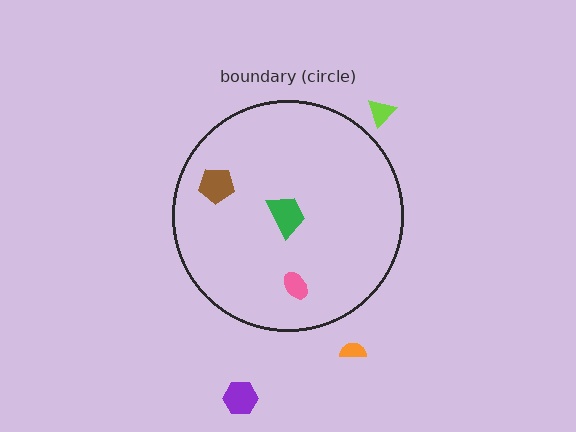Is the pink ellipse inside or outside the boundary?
Inside.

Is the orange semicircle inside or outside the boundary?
Outside.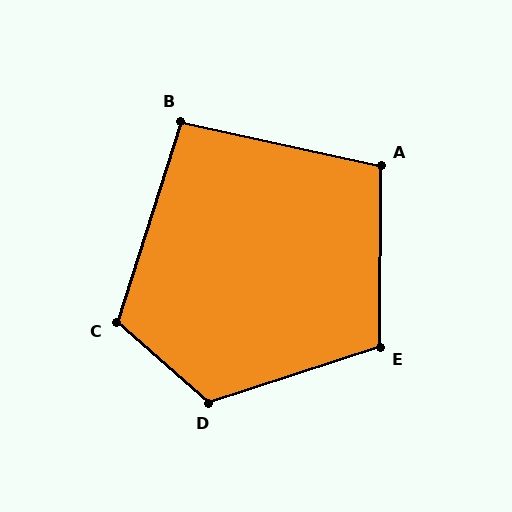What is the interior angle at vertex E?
Approximately 108 degrees (obtuse).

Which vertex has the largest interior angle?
D, at approximately 121 degrees.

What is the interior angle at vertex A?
Approximately 102 degrees (obtuse).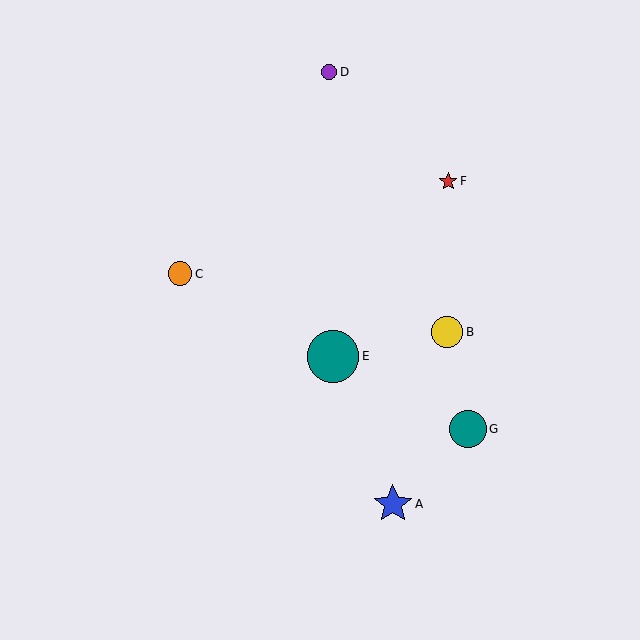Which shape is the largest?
The teal circle (labeled E) is the largest.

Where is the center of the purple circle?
The center of the purple circle is at (329, 72).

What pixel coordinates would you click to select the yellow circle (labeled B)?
Click at (447, 332) to select the yellow circle B.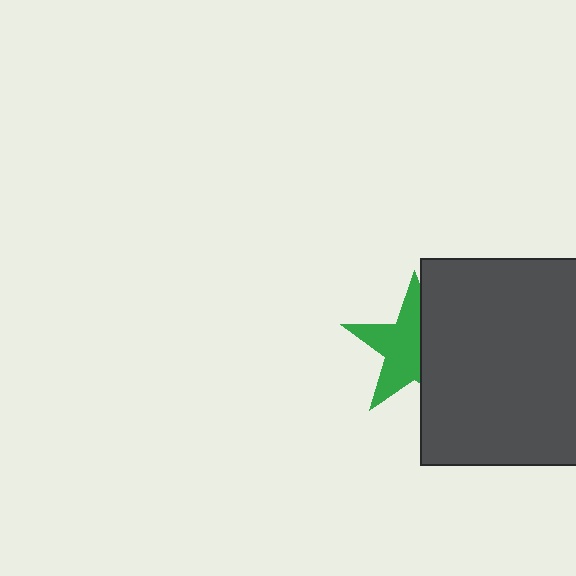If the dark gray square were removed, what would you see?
You would see the complete green star.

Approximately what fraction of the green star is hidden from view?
Roughly 43% of the green star is hidden behind the dark gray square.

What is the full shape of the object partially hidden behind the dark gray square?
The partially hidden object is a green star.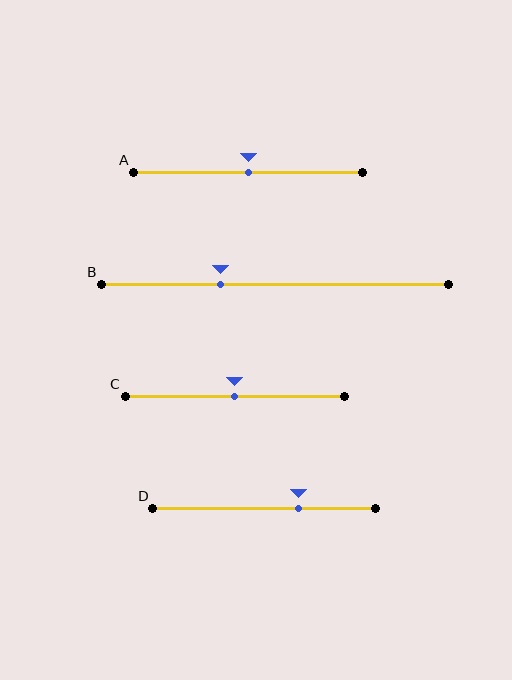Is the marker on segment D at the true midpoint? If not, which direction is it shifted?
No, the marker on segment D is shifted to the right by about 15% of the segment length.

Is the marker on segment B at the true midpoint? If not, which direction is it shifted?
No, the marker on segment B is shifted to the left by about 16% of the segment length.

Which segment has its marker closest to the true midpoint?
Segment A has its marker closest to the true midpoint.